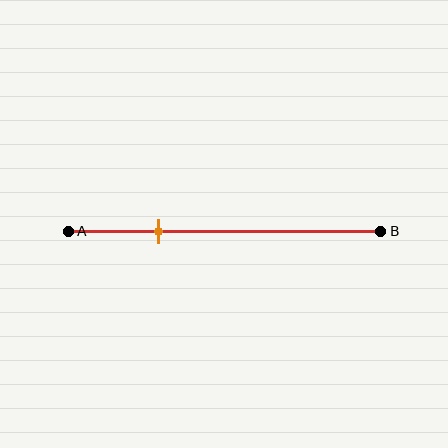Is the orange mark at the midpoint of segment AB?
No, the mark is at about 30% from A, not at the 50% midpoint.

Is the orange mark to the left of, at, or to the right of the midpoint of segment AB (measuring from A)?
The orange mark is to the left of the midpoint of segment AB.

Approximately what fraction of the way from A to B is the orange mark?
The orange mark is approximately 30% of the way from A to B.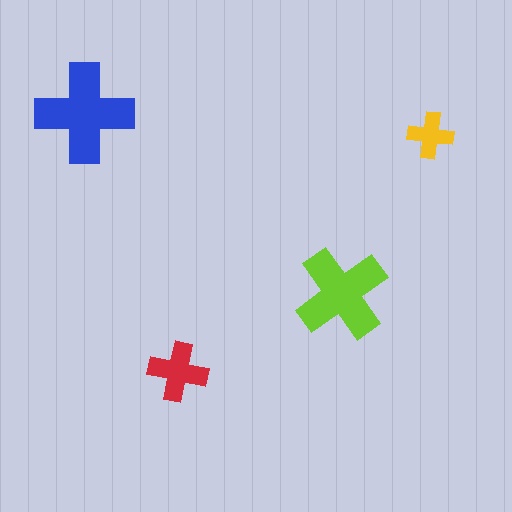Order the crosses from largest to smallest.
the blue one, the lime one, the red one, the yellow one.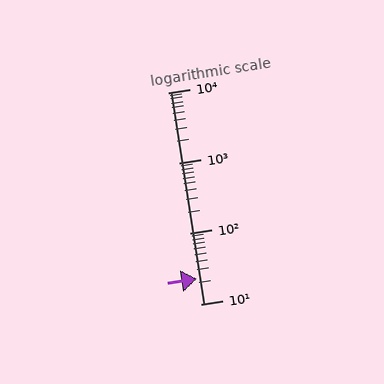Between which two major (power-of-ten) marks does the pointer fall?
The pointer is between 10 and 100.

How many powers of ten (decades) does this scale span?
The scale spans 3 decades, from 10 to 10000.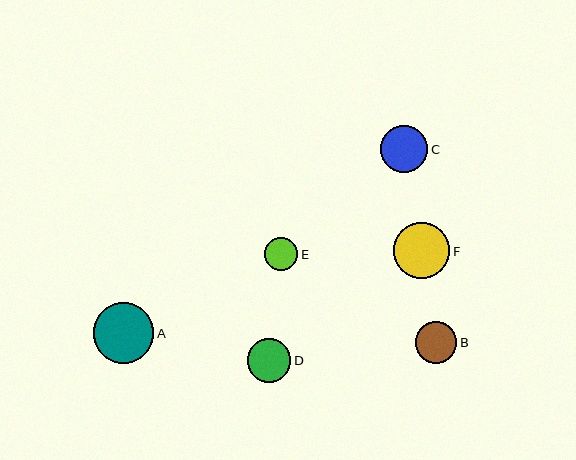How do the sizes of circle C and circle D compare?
Circle C and circle D are approximately the same size.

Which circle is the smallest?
Circle E is the smallest with a size of approximately 33 pixels.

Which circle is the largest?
Circle A is the largest with a size of approximately 61 pixels.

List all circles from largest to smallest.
From largest to smallest: A, F, C, D, B, E.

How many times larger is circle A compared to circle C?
Circle A is approximately 1.3 times the size of circle C.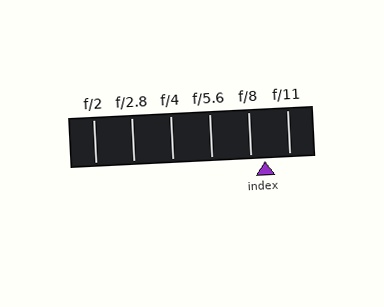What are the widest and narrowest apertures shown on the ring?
The widest aperture shown is f/2 and the narrowest is f/11.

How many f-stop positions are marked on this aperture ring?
There are 6 f-stop positions marked.